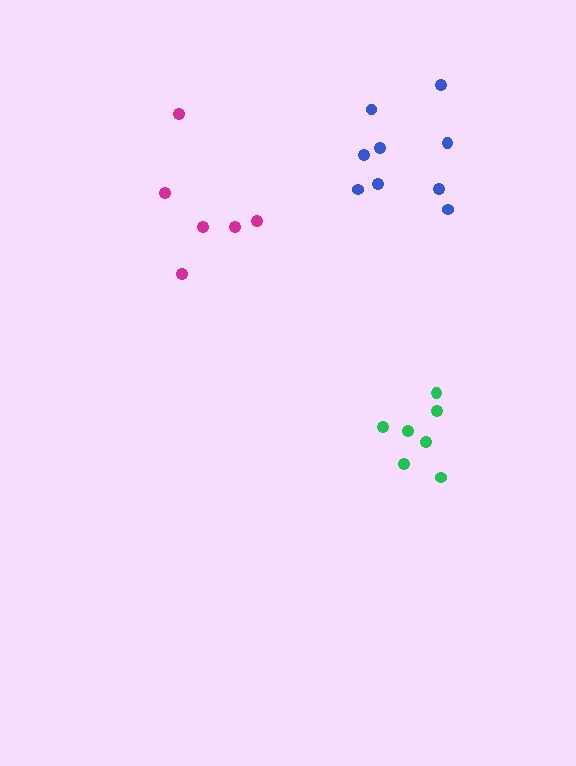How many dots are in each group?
Group 1: 6 dots, Group 2: 9 dots, Group 3: 7 dots (22 total).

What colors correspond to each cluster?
The clusters are colored: magenta, blue, green.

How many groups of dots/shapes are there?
There are 3 groups.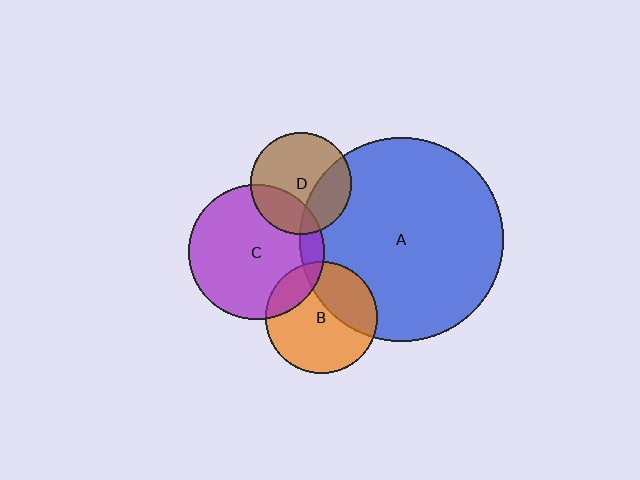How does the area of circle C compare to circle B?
Approximately 1.5 times.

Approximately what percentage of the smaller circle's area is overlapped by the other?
Approximately 10%.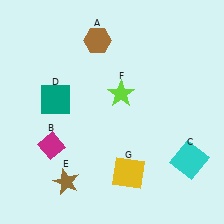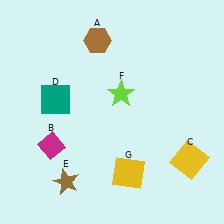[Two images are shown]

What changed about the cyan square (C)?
In Image 1, C is cyan. In Image 2, it changed to yellow.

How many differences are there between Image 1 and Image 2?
There is 1 difference between the two images.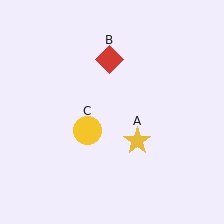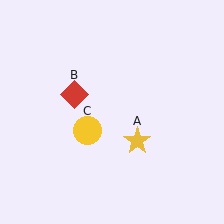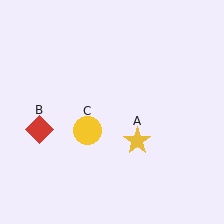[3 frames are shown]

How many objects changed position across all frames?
1 object changed position: red diamond (object B).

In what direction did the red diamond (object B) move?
The red diamond (object B) moved down and to the left.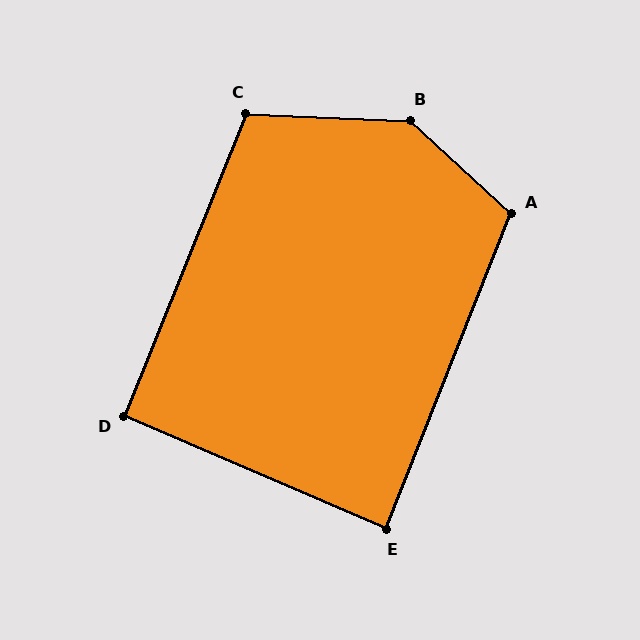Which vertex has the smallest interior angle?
E, at approximately 89 degrees.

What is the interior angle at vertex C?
Approximately 110 degrees (obtuse).